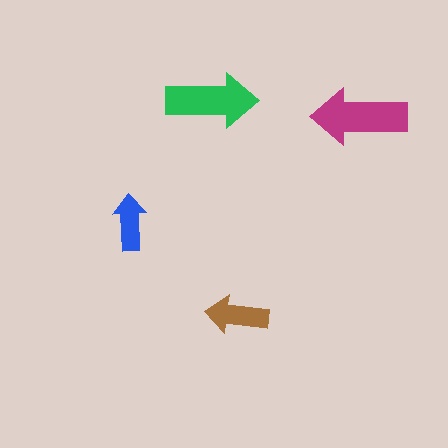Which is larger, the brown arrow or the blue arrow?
The brown one.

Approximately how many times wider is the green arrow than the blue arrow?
About 1.5 times wider.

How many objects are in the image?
There are 4 objects in the image.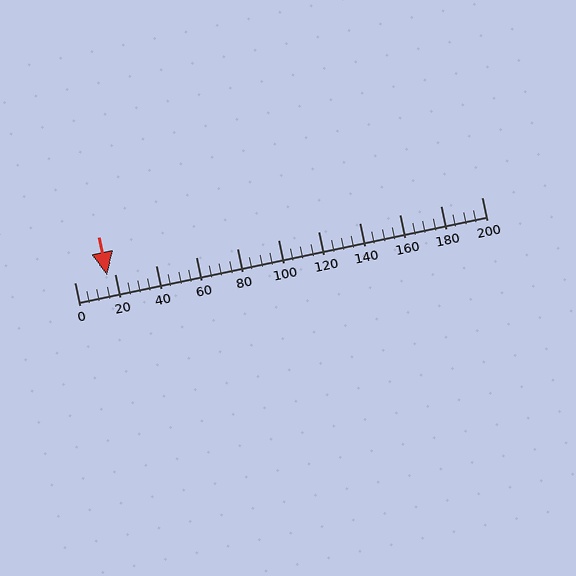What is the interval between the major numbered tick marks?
The major tick marks are spaced 20 units apart.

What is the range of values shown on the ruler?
The ruler shows values from 0 to 200.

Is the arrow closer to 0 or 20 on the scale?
The arrow is closer to 20.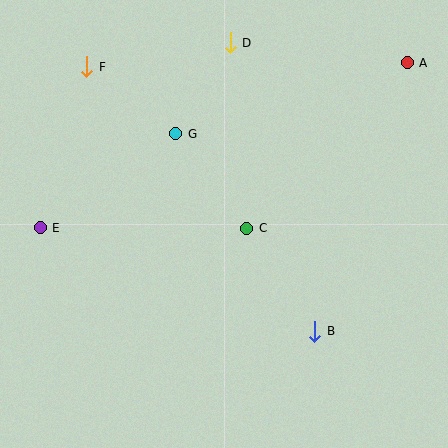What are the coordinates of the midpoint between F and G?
The midpoint between F and G is at (131, 100).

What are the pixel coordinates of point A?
Point A is at (407, 63).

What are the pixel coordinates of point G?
Point G is at (176, 134).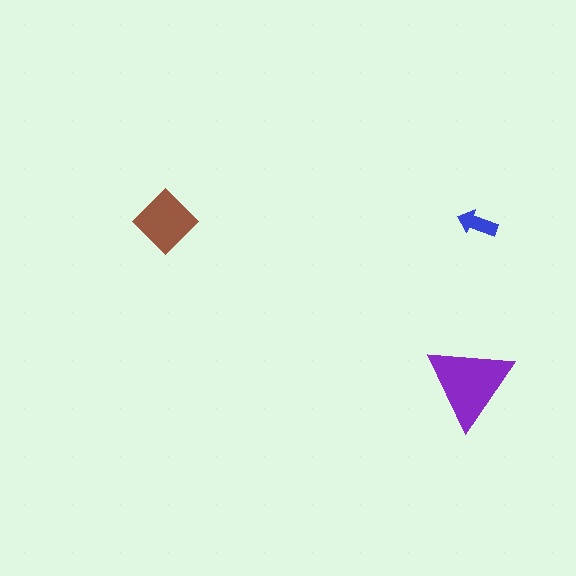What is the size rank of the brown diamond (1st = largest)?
2nd.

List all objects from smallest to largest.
The blue arrow, the brown diamond, the purple triangle.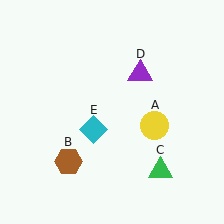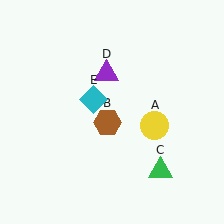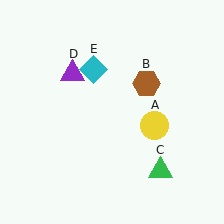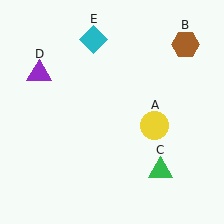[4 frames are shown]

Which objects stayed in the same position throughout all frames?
Yellow circle (object A) and green triangle (object C) remained stationary.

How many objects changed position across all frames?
3 objects changed position: brown hexagon (object B), purple triangle (object D), cyan diamond (object E).